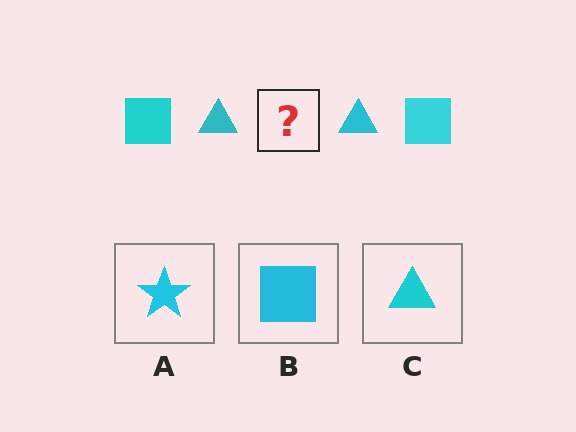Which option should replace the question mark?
Option B.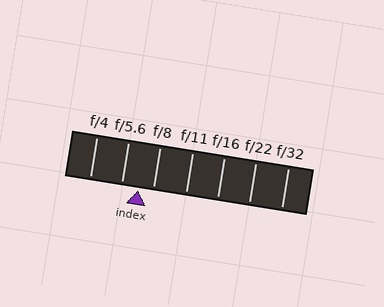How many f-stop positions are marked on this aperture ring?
There are 7 f-stop positions marked.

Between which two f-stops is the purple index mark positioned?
The index mark is between f/5.6 and f/8.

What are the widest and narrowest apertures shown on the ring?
The widest aperture shown is f/4 and the narrowest is f/32.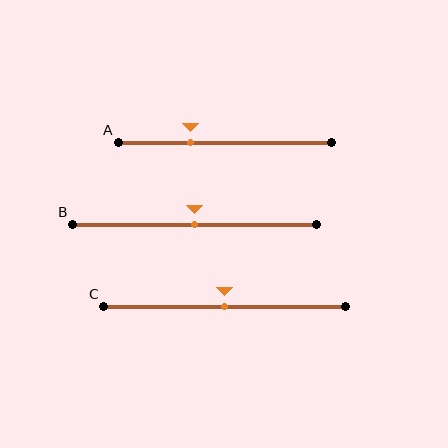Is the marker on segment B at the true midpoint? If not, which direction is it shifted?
Yes, the marker on segment B is at the true midpoint.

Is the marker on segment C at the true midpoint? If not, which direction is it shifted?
Yes, the marker on segment C is at the true midpoint.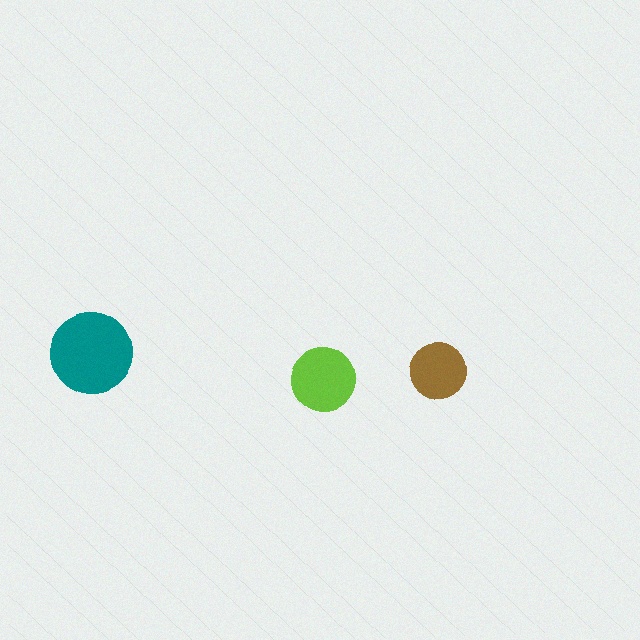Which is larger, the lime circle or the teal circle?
The teal one.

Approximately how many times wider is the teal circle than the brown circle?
About 1.5 times wider.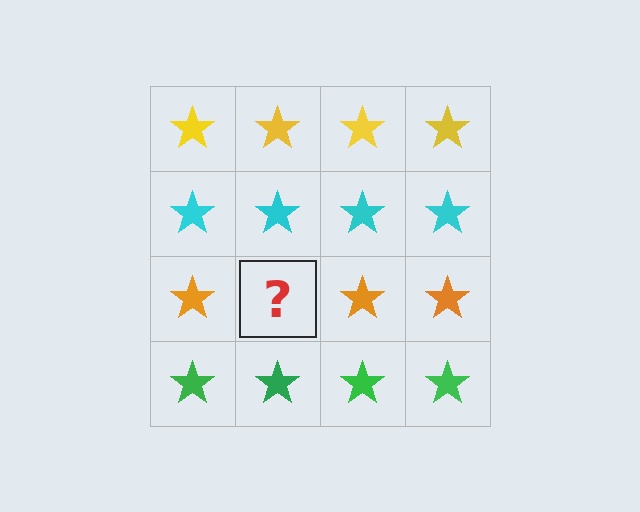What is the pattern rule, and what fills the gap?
The rule is that each row has a consistent color. The gap should be filled with an orange star.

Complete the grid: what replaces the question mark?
The question mark should be replaced with an orange star.